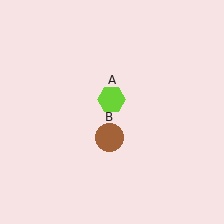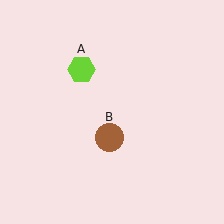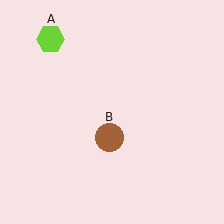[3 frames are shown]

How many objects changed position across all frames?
1 object changed position: lime hexagon (object A).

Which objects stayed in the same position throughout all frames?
Brown circle (object B) remained stationary.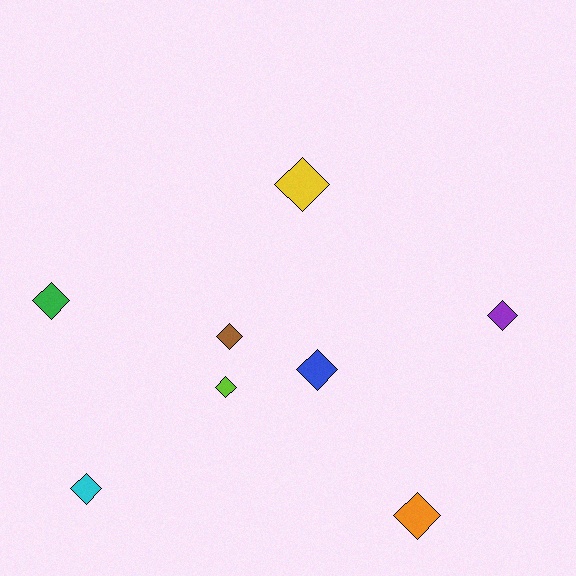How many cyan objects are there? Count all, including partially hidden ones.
There is 1 cyan object.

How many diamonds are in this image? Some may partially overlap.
There are 8 diamonds.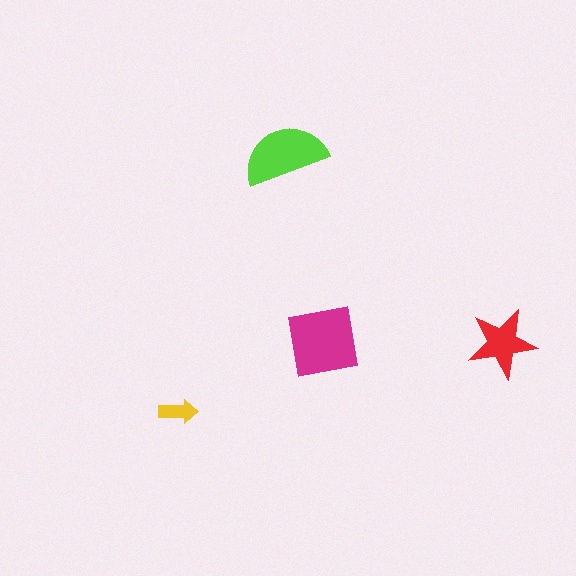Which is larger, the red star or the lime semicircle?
The lime semicircle.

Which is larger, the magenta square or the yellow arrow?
The magenta square.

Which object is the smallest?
The yellow arrow.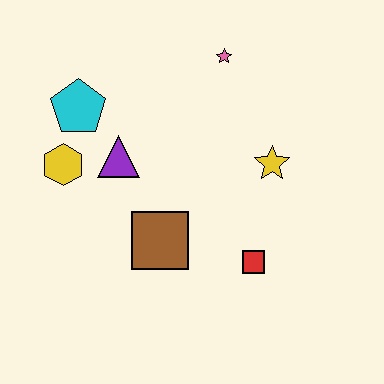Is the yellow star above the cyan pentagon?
No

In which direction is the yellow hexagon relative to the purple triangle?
The yellow hexagon is to the left of the purple triangle.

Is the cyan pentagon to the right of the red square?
No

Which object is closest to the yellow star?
The red square is closest to the yellow star.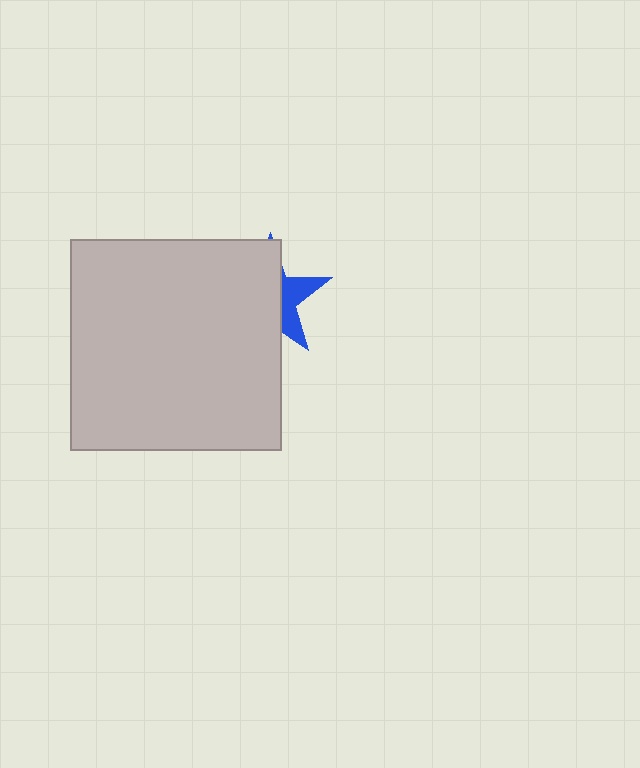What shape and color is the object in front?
The object in front is a light gray square.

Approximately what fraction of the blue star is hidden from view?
Roughly 67% of the blue star is hidden behind the light gray square.